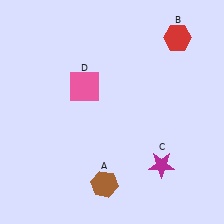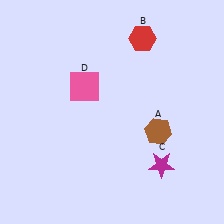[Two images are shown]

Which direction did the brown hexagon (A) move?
The brown hexagon (A) moved right.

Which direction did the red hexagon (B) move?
The red hexagon (B) moved left.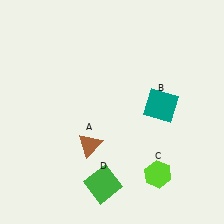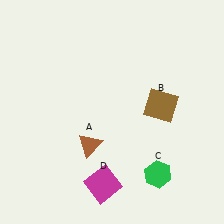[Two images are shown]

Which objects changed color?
B changed from teal to brown. C changed from lime to green. D changed from green to magenta.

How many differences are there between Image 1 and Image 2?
There are 3 differences between the two images.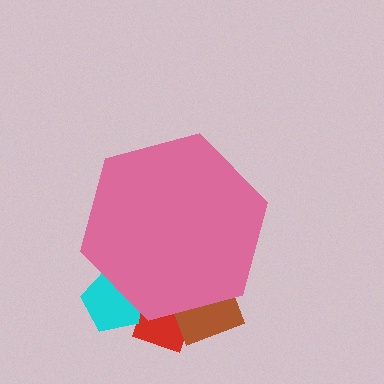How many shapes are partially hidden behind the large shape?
3 shapes are partially hidden.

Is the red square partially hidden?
Yes, the red square is partially hidden behind the pink hexagon.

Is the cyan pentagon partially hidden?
Yes, the cyan pentagon is partially hidden behind the pink hexagon.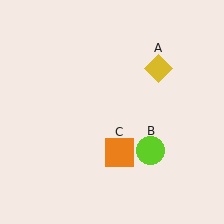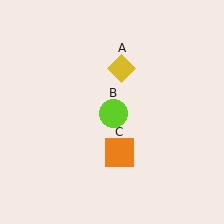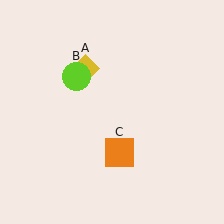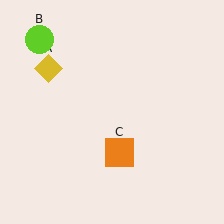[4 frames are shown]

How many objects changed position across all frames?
2 objects changed position: yellow diamond (object A), lime circle (object B).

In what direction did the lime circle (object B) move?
The lime circle (object B) moved up and to the left.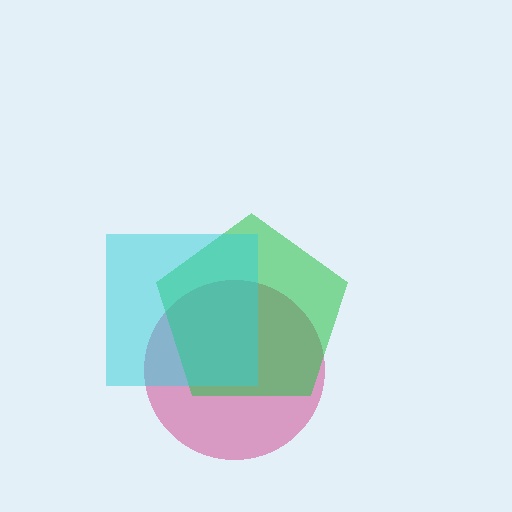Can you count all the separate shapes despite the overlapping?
Yes, there are 3 separate shapes.